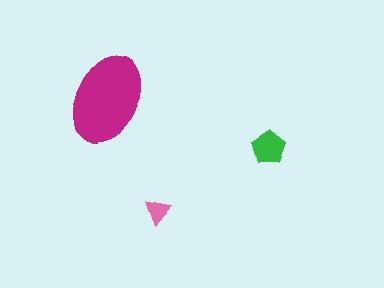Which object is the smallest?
The pink triangle.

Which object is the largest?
The magenta ellipse.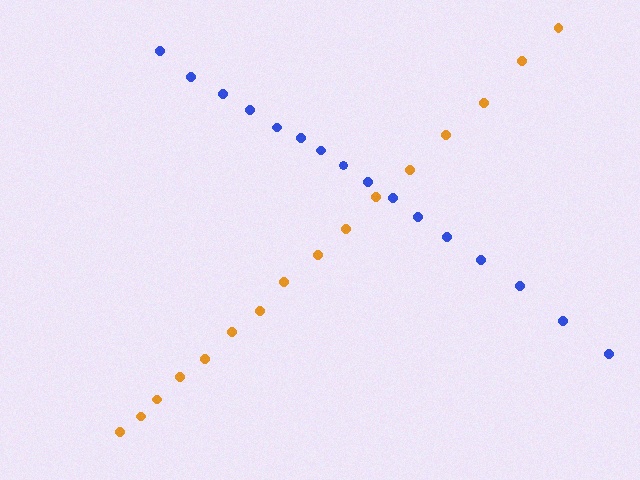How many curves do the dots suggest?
There are 2 distinct paths.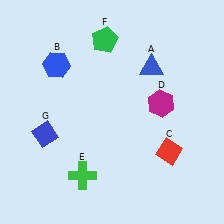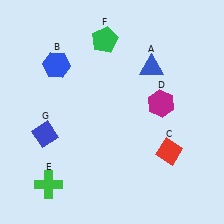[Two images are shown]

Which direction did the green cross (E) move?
The green cross (E) moved left.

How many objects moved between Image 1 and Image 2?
1 object moved between the two images.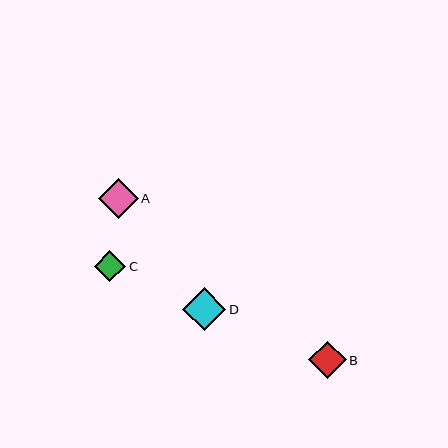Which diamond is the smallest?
Diamond C is the smallest with a size of approximately 31 pixels.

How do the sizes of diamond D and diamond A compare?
Diamond D and diamond A are approximately the same size.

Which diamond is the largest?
Diamond D is the largest with a size of approximately 43 pixels.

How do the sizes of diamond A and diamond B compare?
Diamond A and diamond B are approximately the same size.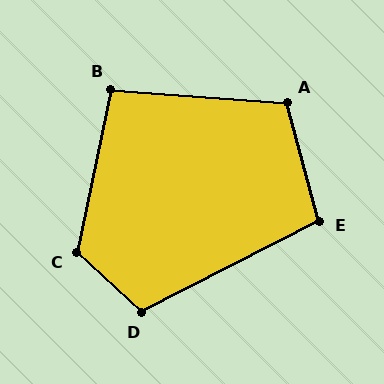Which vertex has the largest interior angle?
C, at approximately 121 degrees.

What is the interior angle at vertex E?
Approximately 102 degrees (obtuse).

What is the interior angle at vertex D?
Approximately 110 degrees (obtuse).